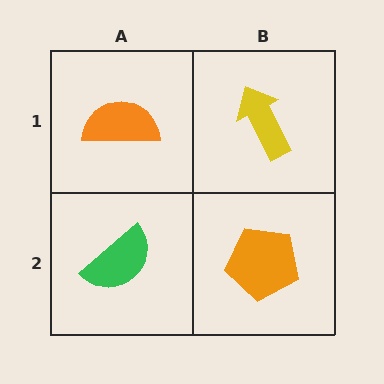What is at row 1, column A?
An orange semicircle.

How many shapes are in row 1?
2 shapes.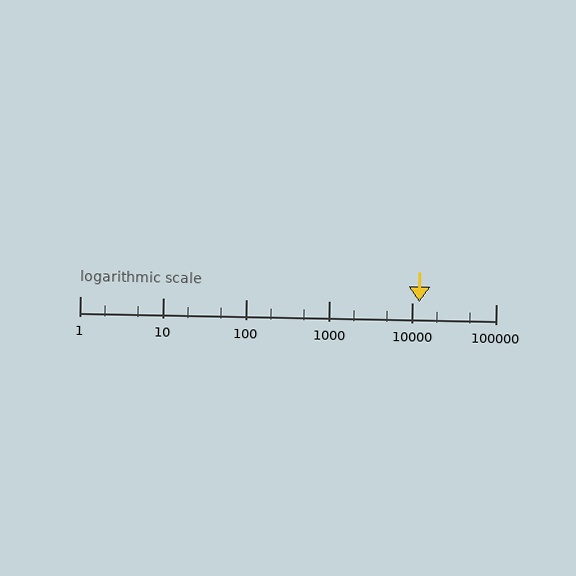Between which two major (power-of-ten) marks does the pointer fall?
The pointer is between 10000 and 100000.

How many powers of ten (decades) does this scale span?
The scale spans 5 decades, from 1 to 100000.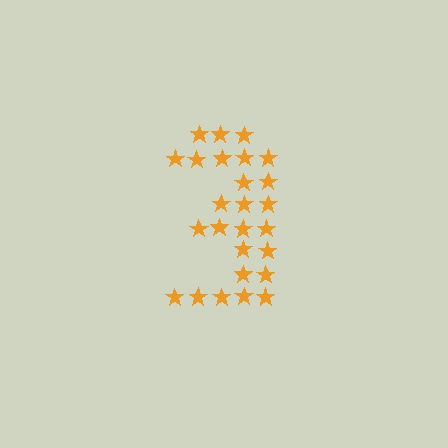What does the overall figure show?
The overall figure shows the digit 3.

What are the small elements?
The small elements are stars.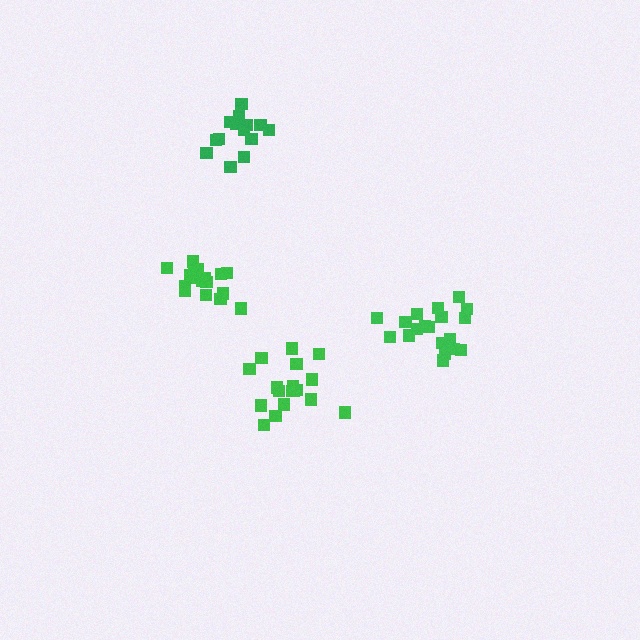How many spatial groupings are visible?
There are 4 spatial groupings.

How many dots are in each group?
Group 1: 14 dots, Group 2: 18 dots, Group 3: 20 dots, Group 4: 18 dots (70 total).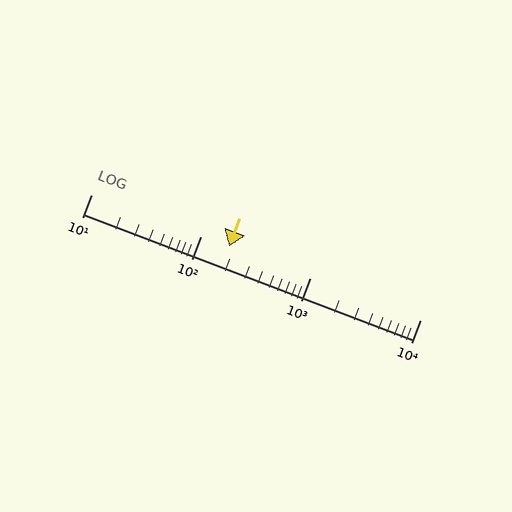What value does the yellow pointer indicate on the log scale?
The pointer indicates approximately 180.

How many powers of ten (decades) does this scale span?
The scale spans 3 decades, from 10 to 10000.